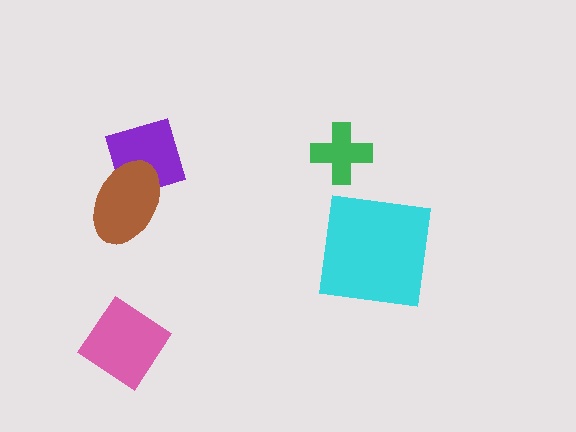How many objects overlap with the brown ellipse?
1 object overlaps with the brown ellipse.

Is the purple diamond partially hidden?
Yes, it is partially covered by another shape.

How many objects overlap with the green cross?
0 objects overlap with the green cross.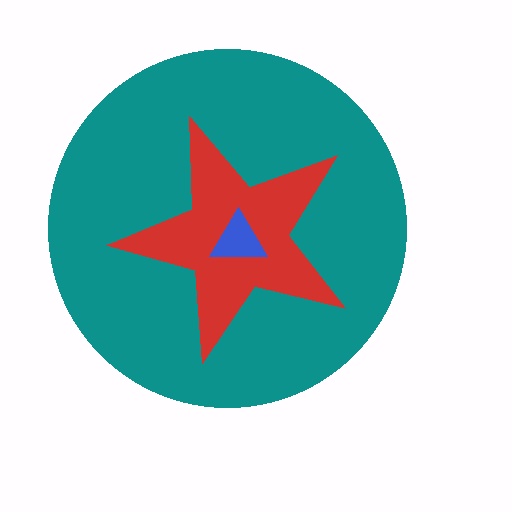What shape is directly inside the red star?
The blue triangle.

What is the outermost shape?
The teal circle.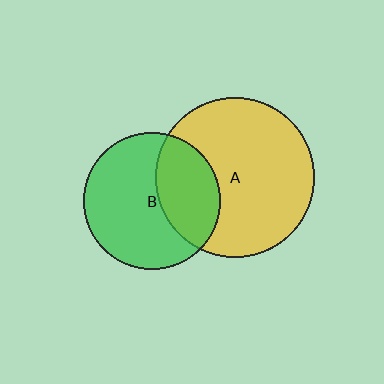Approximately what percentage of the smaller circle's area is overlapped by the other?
Approximately 35%.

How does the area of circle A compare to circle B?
Approximately 1.4 times.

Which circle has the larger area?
Circle A (yellow).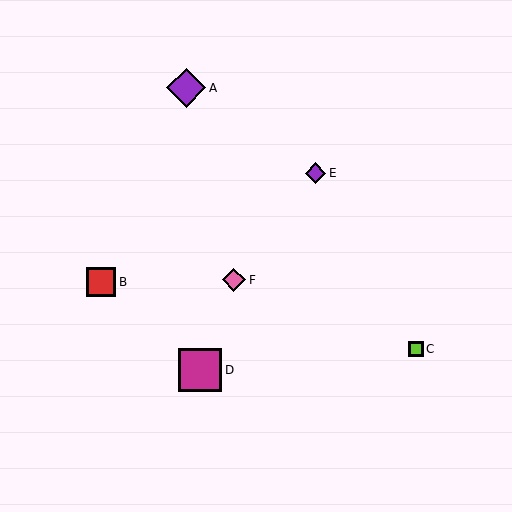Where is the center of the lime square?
The center of the lime square is at (416, 349).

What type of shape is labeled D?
Shape D is a magenta square.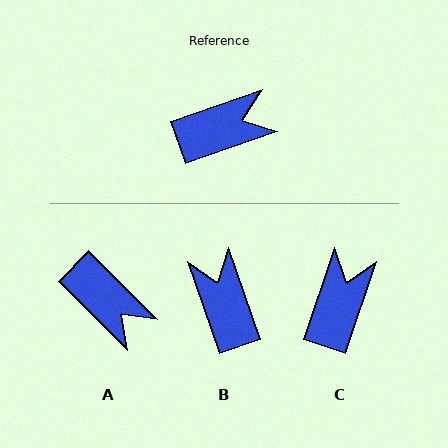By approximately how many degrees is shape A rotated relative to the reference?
Approximately 64 degrees clockwise.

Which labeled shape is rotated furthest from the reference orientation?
B, about 90 degrees away.